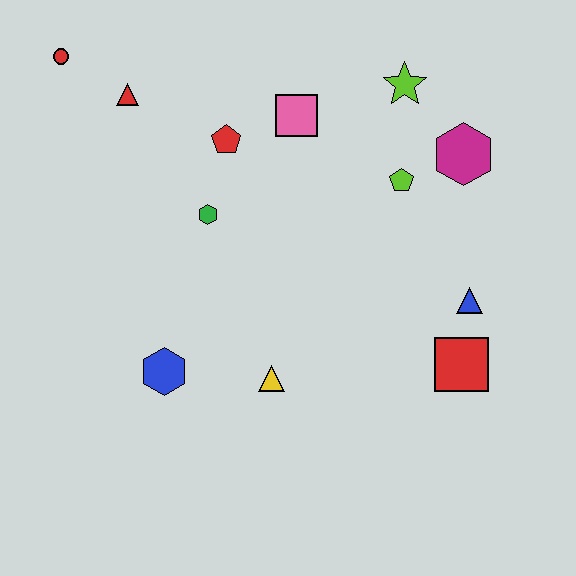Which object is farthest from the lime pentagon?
The red circle is farthest from the lime pentagon.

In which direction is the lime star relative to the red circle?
The lime star is to the right of the red circle.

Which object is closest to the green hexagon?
The red pentagon is closest to the green hexagon.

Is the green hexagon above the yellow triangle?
Yes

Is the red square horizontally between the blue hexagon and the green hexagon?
No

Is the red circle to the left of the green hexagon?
Yes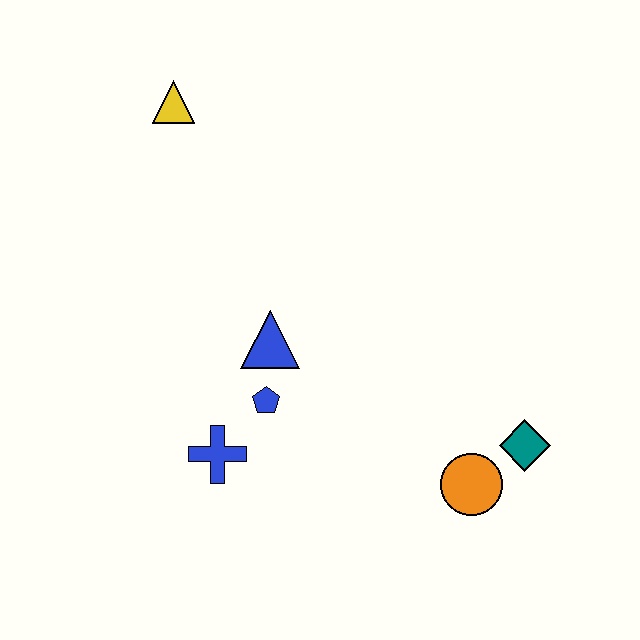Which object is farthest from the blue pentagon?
The yellow triangle is farthest from the blue pentagon.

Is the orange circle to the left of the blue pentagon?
No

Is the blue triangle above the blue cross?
Yes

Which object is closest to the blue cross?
The blue pentagon is closest to the blue cross.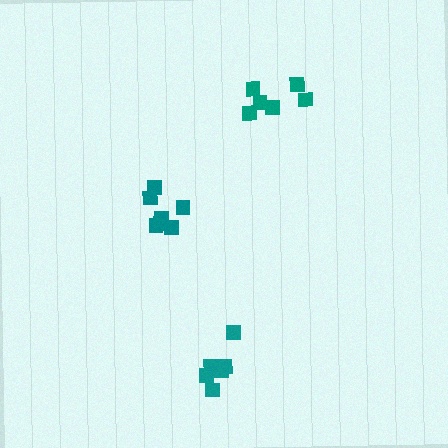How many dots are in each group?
Group 1: 7 dots, Group 2: 7 dots, Group 3: 6 dots (20 total).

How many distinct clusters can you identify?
There are 3 distinct clusters.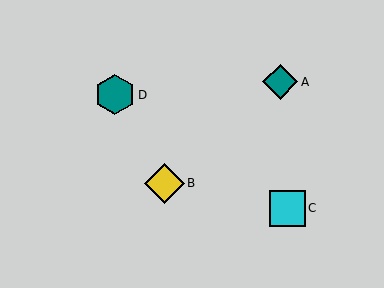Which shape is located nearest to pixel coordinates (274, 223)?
The cyan square (labeled C) at (287, 208) is nearest to that location.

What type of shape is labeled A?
Shape A is a teal diamond.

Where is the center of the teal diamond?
The center of the teal diamond is at (280, 82).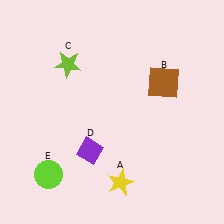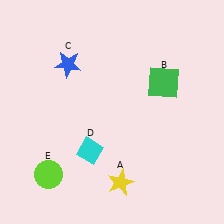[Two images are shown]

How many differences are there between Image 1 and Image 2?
There are 3 differences between the two images.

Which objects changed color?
B changed from brown to green. C changed from lime to blue. D changed from purple to cyan.